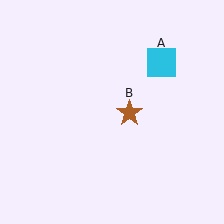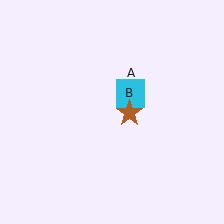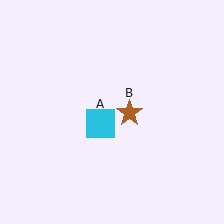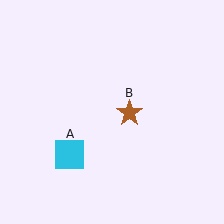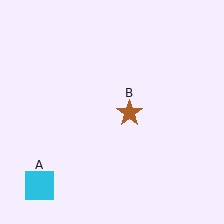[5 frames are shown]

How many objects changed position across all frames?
1 object changed position: cyan square (object A).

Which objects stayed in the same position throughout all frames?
Brown star (object B) remained stationary.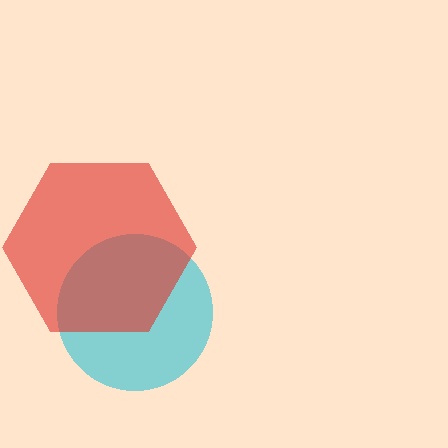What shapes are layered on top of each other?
The layered shapes are: a cyan circle, a red hexagon.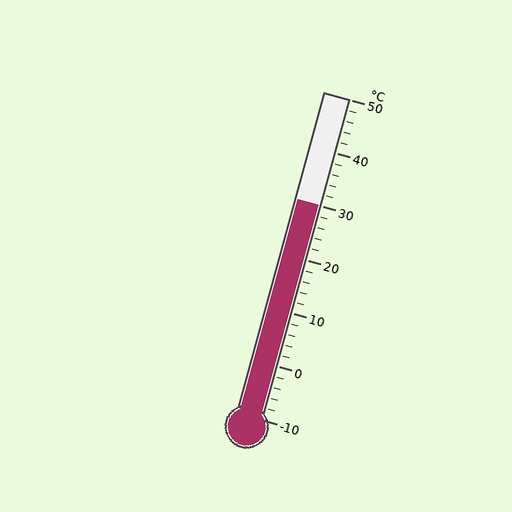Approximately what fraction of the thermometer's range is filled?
The thermometer is filled to approximately 65% of its range.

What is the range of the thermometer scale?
The thermometer scale ranges from -10°C to 50°C.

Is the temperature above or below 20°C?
The temperature is above 20°C.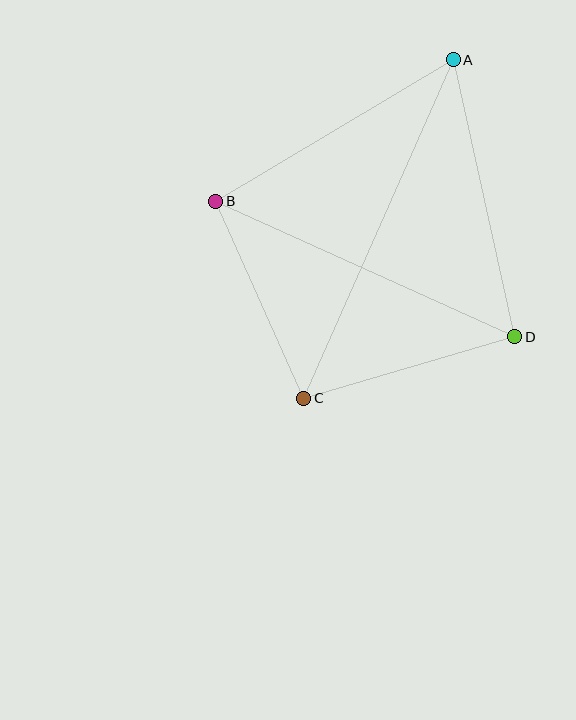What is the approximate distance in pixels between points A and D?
The distance between A and D is approximately 284 pixels.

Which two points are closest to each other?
Points B and C are closest to each other.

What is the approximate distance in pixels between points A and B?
The distance between A and B is approximately 277 pixels.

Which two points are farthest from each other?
Points A and C are farthest from each other.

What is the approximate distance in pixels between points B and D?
The distance between B and D is approximately 328 pixels.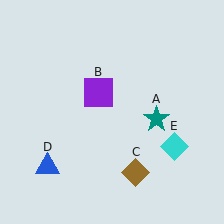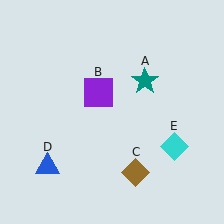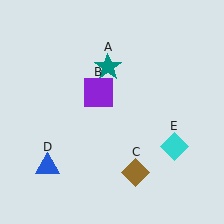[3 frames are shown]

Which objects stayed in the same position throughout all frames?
Purple square (object B) and brown diamond (object C) and blue triangle (object D) and cyan diamond (object E) remained stationary.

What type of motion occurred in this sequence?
The teal star (object A) rotated counterclockwise around the center of the scene.